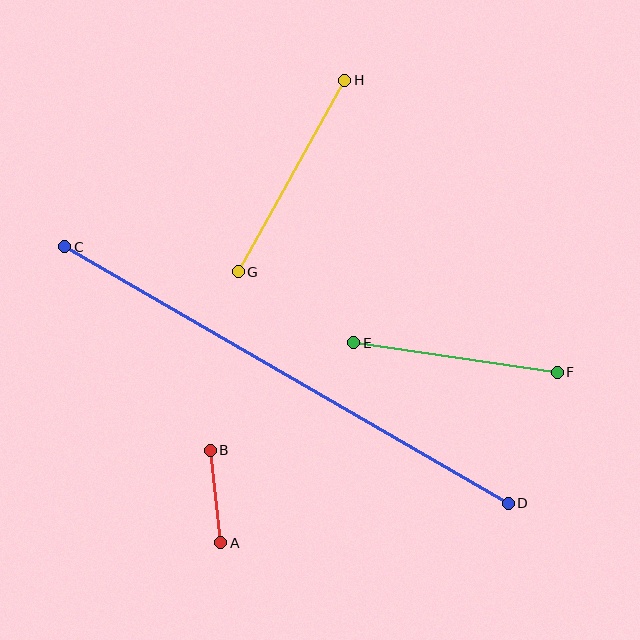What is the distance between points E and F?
The distance is approximately 206 pixels.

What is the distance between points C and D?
The distance is approximately 512 pixels.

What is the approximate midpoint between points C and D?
The midpoint is at approximately (286, 375) pixels.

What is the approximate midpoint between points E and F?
The midpoint is at approximately (456, 358) pixels.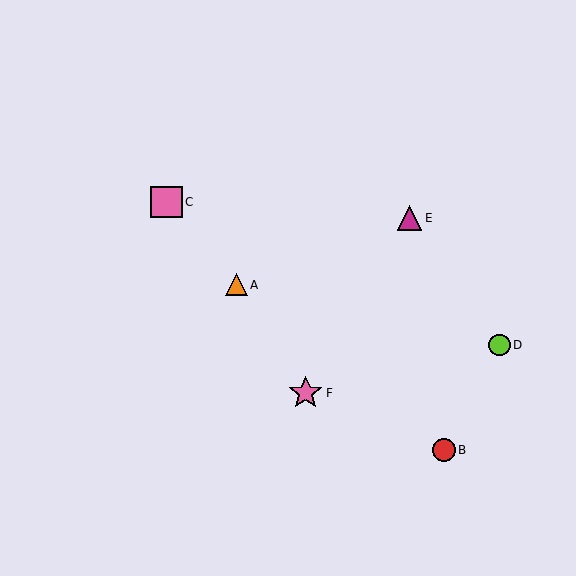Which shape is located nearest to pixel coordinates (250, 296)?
The orange triangle (labeled A) at (237, 285) is nearest to that location.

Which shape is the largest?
The pink star (labeled F) is the largest.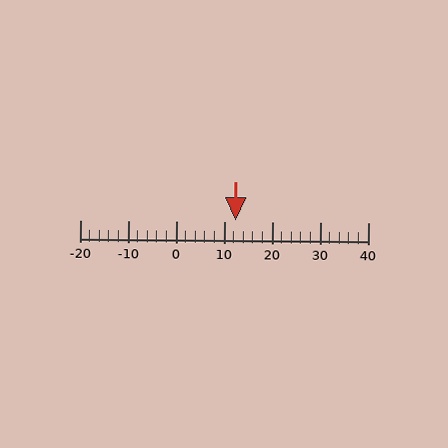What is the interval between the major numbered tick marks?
The major tick marks are spaced 10 units apart.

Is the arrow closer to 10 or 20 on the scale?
The arrow is closer to 10.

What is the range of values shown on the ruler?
The ruler shows values from -20 to 40.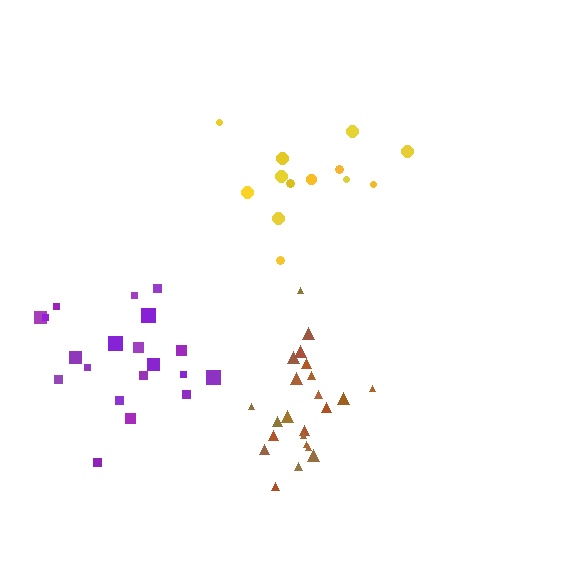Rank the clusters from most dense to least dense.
brown, purple, yellow.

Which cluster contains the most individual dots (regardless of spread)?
Brown (23).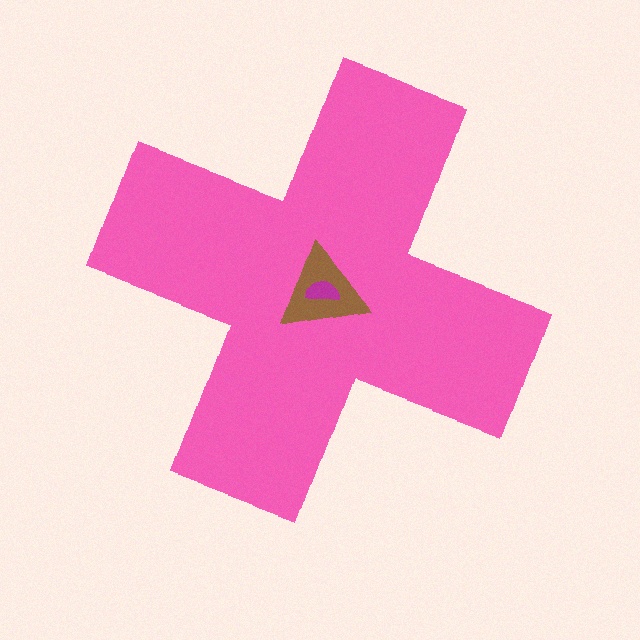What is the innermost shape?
The magenta semicircle.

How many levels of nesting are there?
3.